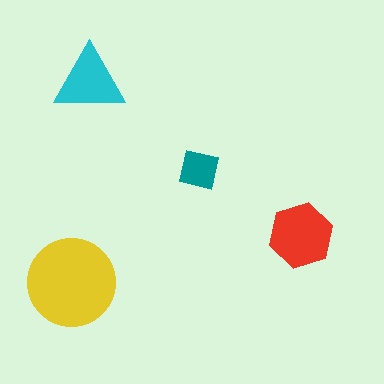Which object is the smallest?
The teal square.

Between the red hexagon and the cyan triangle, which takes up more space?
The red hexagon.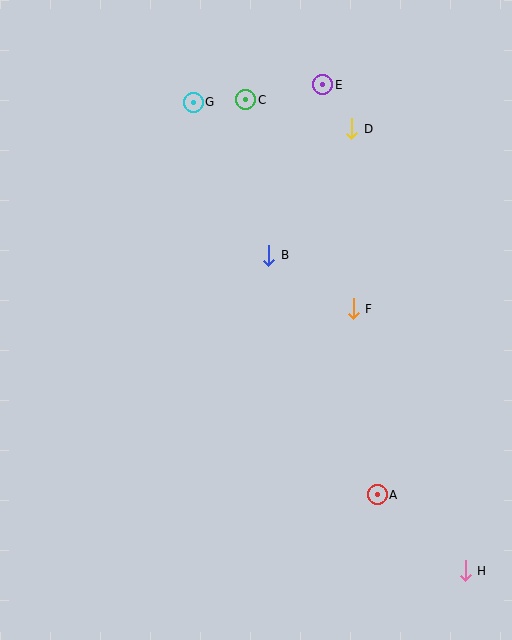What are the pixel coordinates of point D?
Point D is at (352, 129).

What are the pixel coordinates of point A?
Point A is at (377, 495).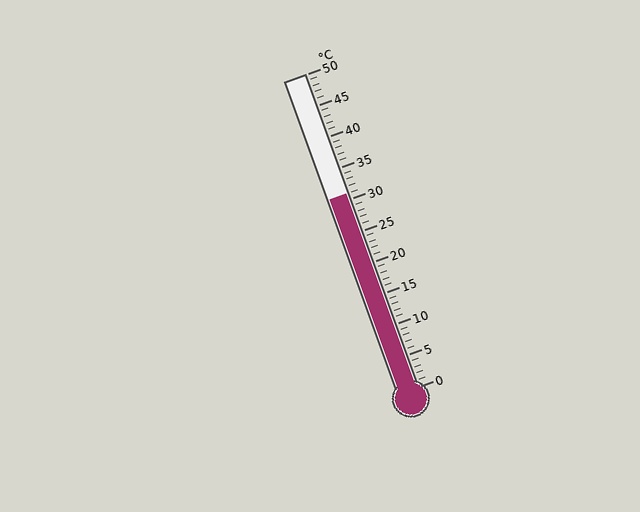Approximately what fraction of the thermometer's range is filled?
The thermometer is filled to approximately 60% of its range.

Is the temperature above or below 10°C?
The temperature is above 10°C.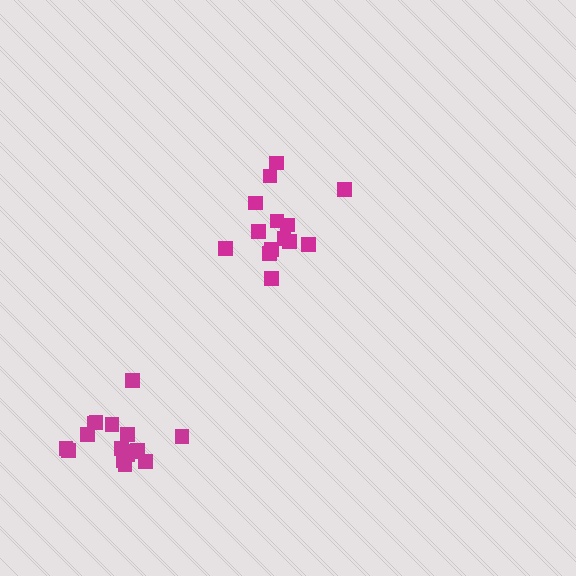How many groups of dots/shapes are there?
There are 2 groups.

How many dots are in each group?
Group 1: 16 dots, Group 2: 14 dots (30 total).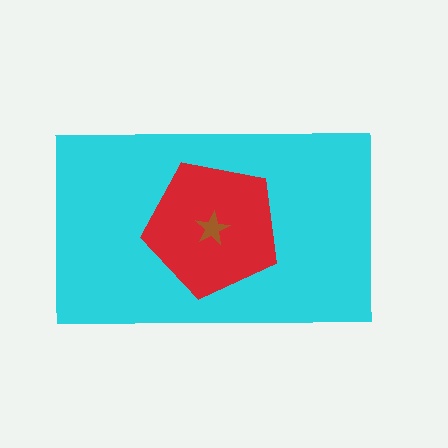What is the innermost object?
The brown star.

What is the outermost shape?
The cyan rectangle.